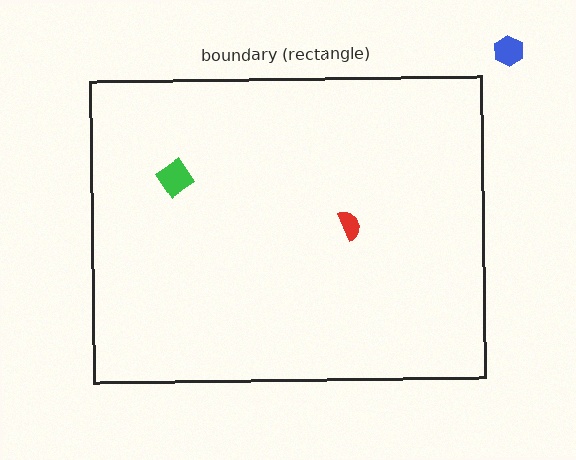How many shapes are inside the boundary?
2 inside, 1 outside.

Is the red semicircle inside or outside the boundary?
Inside.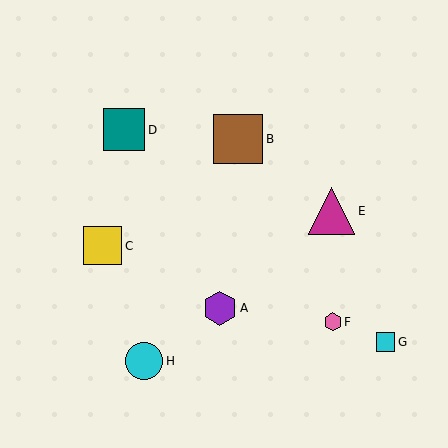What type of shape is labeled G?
Shape G is a cyan square.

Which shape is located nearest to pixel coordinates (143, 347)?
The cyan circle (labeled H) at (144, 361) is nearest to that location.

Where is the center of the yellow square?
The center of the yellow square is at (103, 246).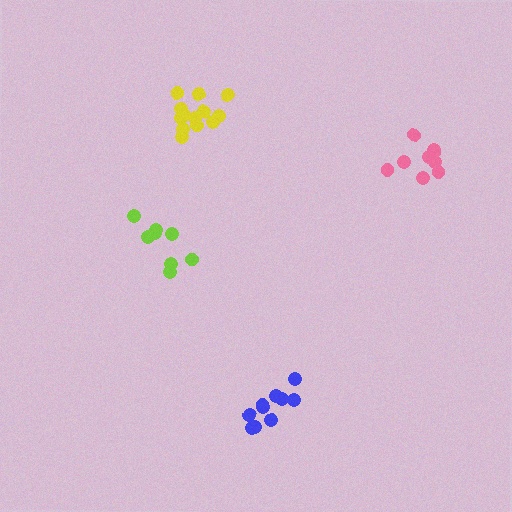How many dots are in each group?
Group 1: 13 dots, Group 2: 9 dots, Group 3: 10 dots, Group 4: 8 dots (40 total).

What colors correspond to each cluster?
The clusters are colored: yellow, pink, blue, lime.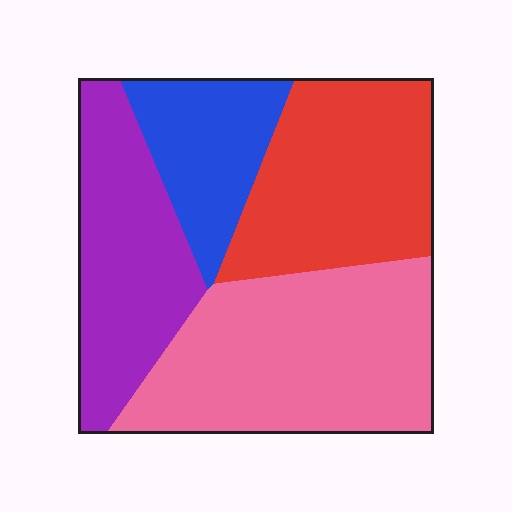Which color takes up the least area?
Blue, at roughly 15%.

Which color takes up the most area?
Pink, at roughly 35%.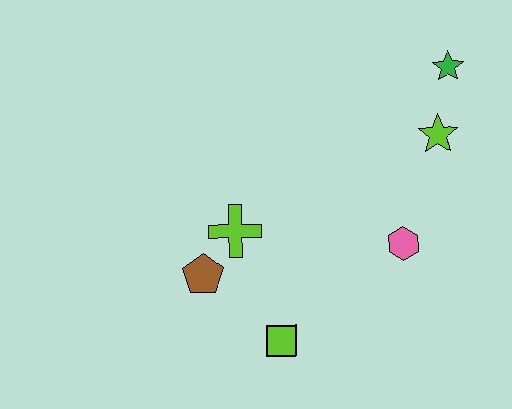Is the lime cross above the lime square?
Yes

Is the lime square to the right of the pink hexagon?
No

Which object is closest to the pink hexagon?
The lime star is closest to the pink hexagon.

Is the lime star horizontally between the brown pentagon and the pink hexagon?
No